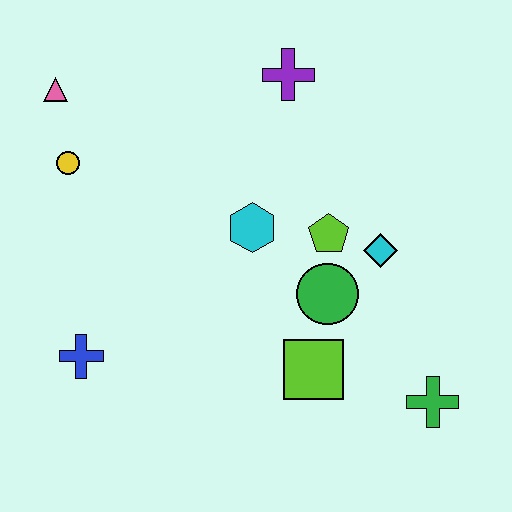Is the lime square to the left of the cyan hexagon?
No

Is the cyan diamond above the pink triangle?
No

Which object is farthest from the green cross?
The pink triangle is farthest from the green cross.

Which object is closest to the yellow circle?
The pink triangle is closest to the yellow circle.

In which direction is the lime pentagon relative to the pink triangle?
The lime pentagon is to the right of the pink triangle.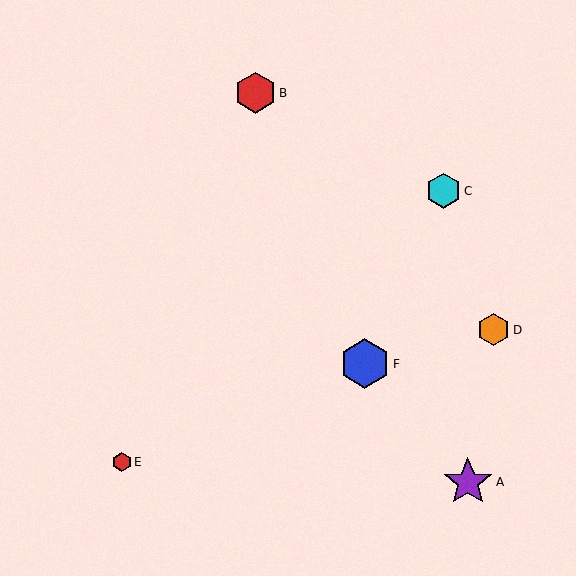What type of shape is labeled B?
Shape B is a red hexagon.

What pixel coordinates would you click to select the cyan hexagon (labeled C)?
Click at (443, 191) to select the cyan hexagon C.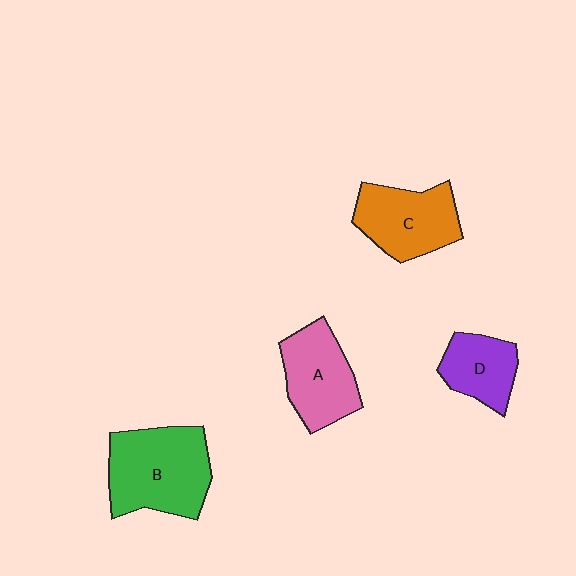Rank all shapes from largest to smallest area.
From largest to smallest: B (green), C (orange), A (pink), D (purple).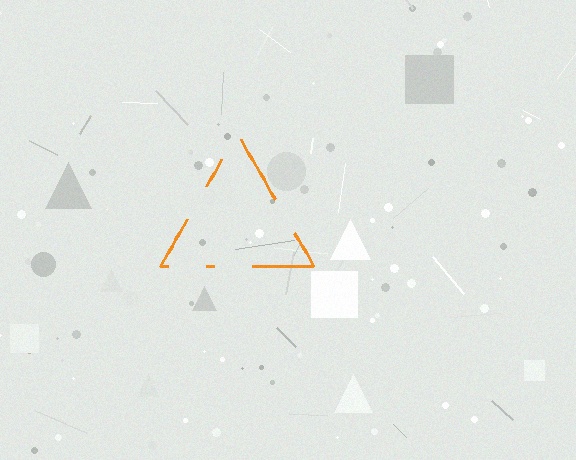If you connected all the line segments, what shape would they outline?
They would outline a triangle.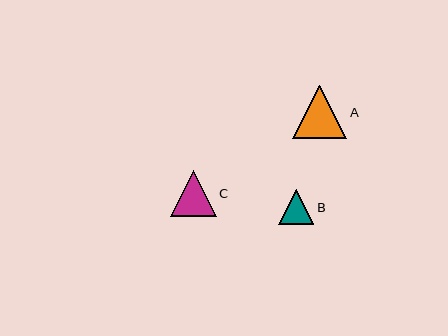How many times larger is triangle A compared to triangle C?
Triangle A is approximately 1.2 times the size of triangle C.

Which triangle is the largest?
Triangle A is the largest with a size of approximately 54 pixels.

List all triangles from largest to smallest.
From largest to smallest: A, C, B.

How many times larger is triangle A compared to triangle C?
Triangle A is approximately 1.2 times the size of triangle C.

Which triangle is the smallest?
Triangle B is the smallest with a size of approximately 35 pixels.